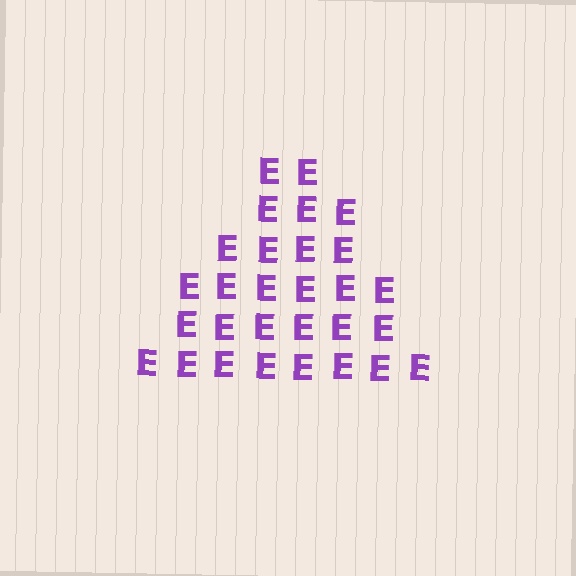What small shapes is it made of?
It is made of small letter E's.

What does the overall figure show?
The overall figure shows a triangle.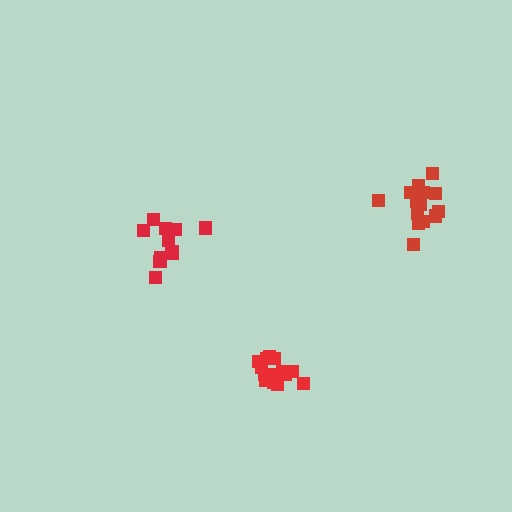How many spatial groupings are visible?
There are 3 spatial groupings.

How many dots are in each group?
Group 1: 11 dots, Group 2: 14 dots, Group 3: 14 dots (39 total).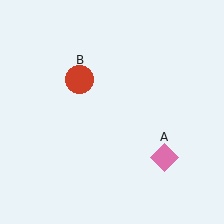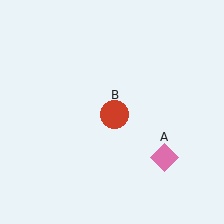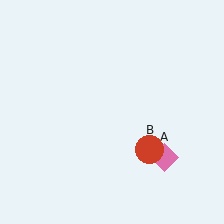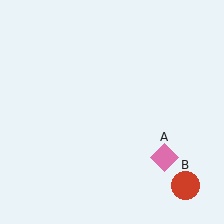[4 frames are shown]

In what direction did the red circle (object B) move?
The red circle (object B) moved down and to the right.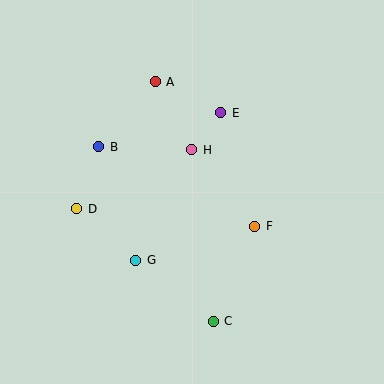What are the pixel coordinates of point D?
Point D is at (77, 209).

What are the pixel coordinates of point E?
Point E is at (221, 113).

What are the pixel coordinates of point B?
Point B is at (99, 147).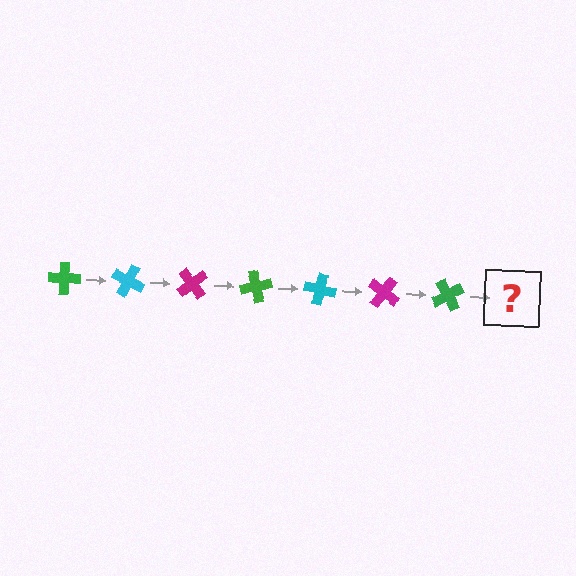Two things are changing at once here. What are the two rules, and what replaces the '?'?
The two rules are that it rotates 25 degrees each step and the color cycles through green, cyan, and magenta. The '?' should be a cyan cross, rotated 175 degrees from the start.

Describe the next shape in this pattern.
It should be a cyan cross, rotated 175 degrees from the start.